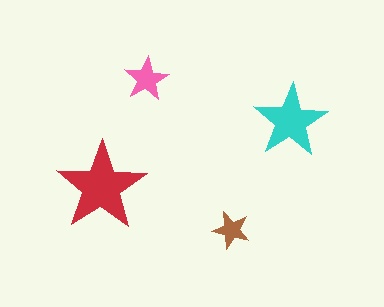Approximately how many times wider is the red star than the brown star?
About 2.5 times wider.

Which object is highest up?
The pink star is topmost.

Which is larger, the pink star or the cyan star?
The cyan one.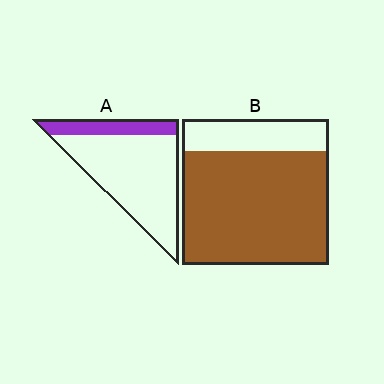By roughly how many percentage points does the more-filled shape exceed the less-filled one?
By roughly 55 percentage points (B over A).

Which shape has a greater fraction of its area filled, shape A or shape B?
Shape B.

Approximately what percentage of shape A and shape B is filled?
A is approximately 20% and B is approximately 80%.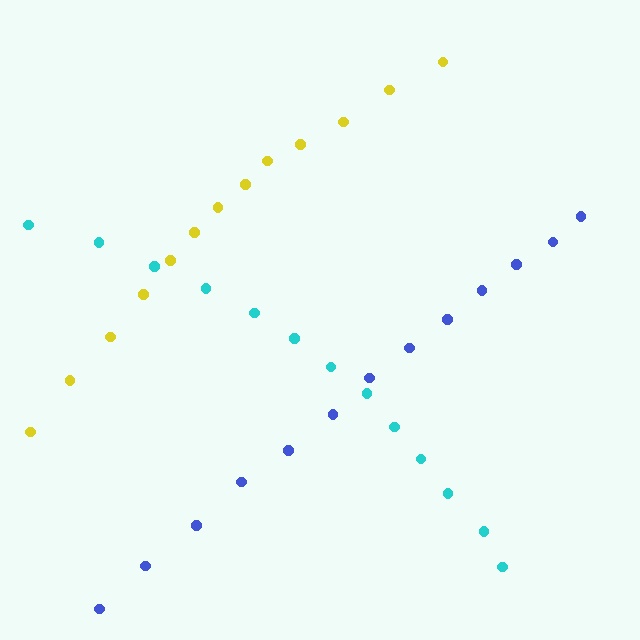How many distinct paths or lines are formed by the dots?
There are 3 distinct paths.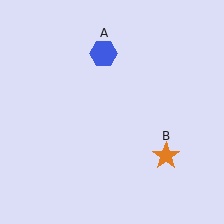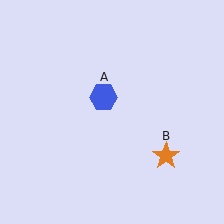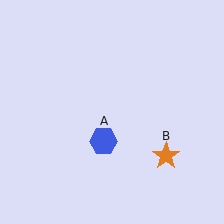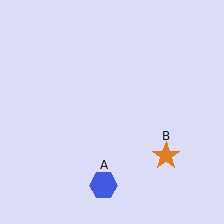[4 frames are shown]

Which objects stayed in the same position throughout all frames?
Orange star (object B) remained stationary.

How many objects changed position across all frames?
1 object changed position: blue hexagon (object A).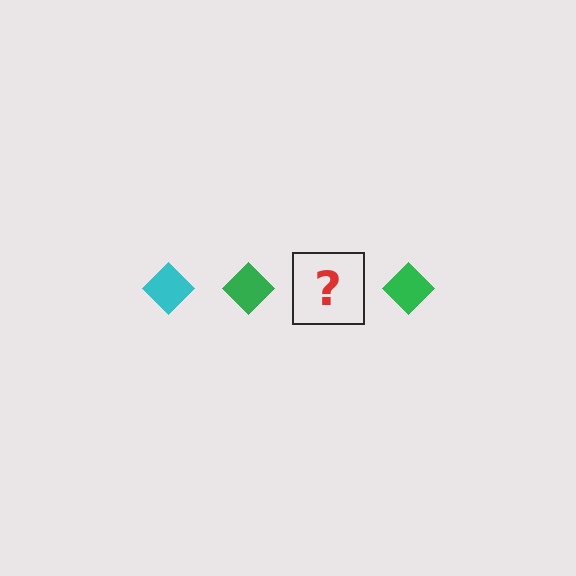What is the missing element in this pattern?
The missing element is a cyan diamond.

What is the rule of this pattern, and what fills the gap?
The rule is that the pattern cycles through cyan, green diamonds. The gap should be filled with a cyan diamond.